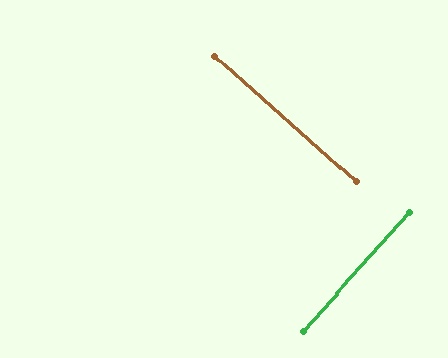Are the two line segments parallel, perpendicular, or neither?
Perpendicular — they meet at approximately 89°.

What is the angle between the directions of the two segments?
Approximately 89 degrees.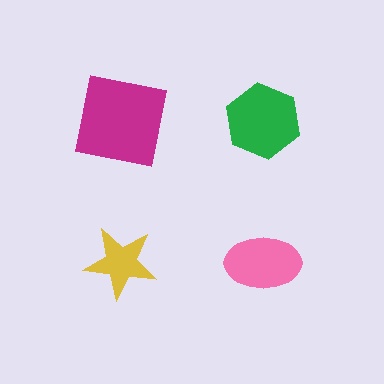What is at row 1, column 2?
A green hexagon.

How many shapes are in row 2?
2 shapes.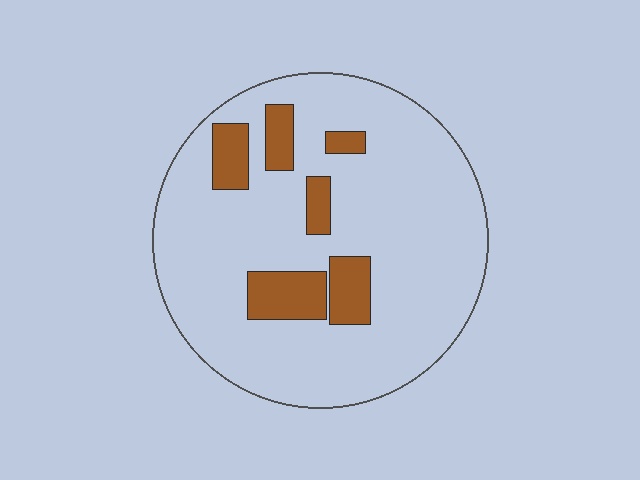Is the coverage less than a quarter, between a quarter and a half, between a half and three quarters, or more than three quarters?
Less than a quarter.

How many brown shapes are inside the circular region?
6.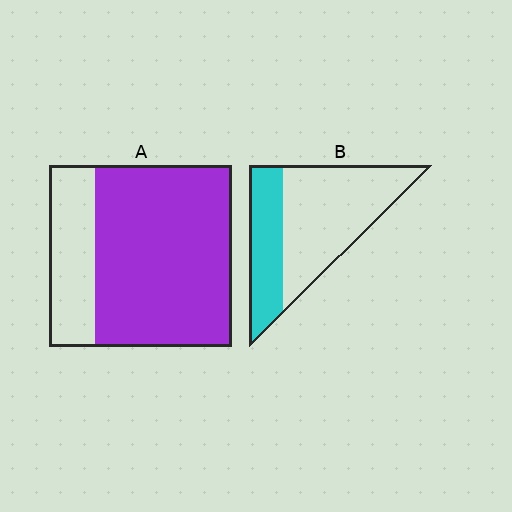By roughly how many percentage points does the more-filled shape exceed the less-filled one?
By roughly 40 percentage points (A over B).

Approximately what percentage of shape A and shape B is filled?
A is approximately 75% and B is approximately 35%.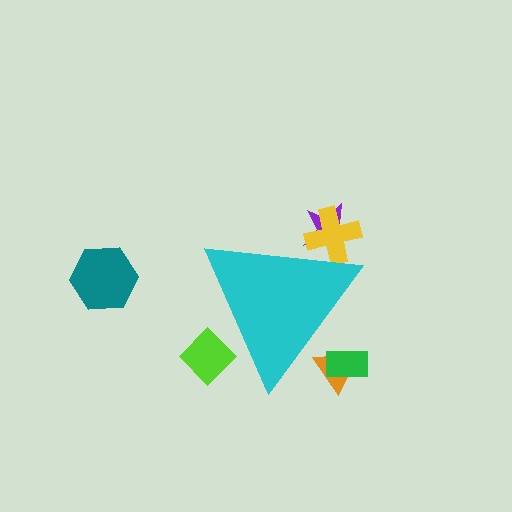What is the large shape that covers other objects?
A cyan triangle.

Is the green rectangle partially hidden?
Yes, the green rectangle is partially hidden behind the cyan triangle.